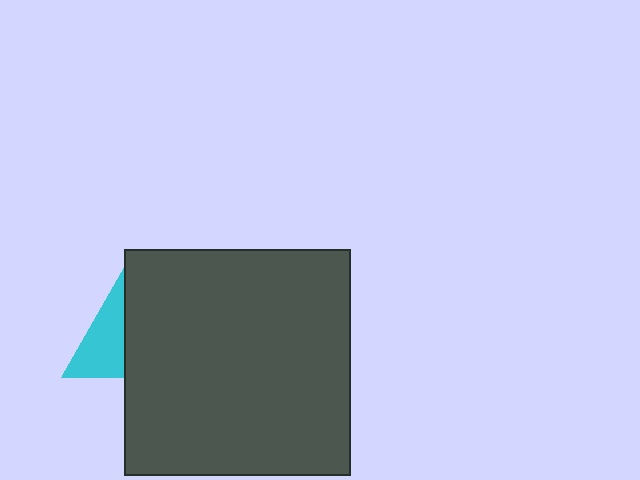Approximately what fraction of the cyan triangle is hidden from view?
Roughly 59% of the cyan triangle is hidden behind the dark gray square.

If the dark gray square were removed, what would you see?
You would see the complete cyan triangle.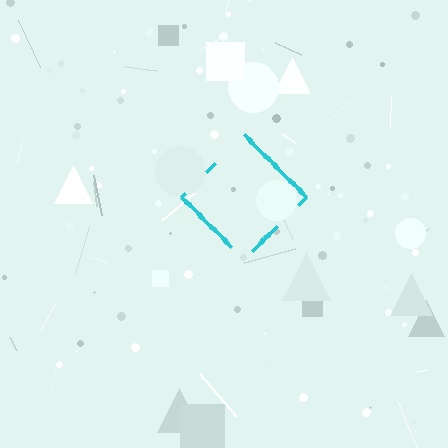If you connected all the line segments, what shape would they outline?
They would outline a diamond.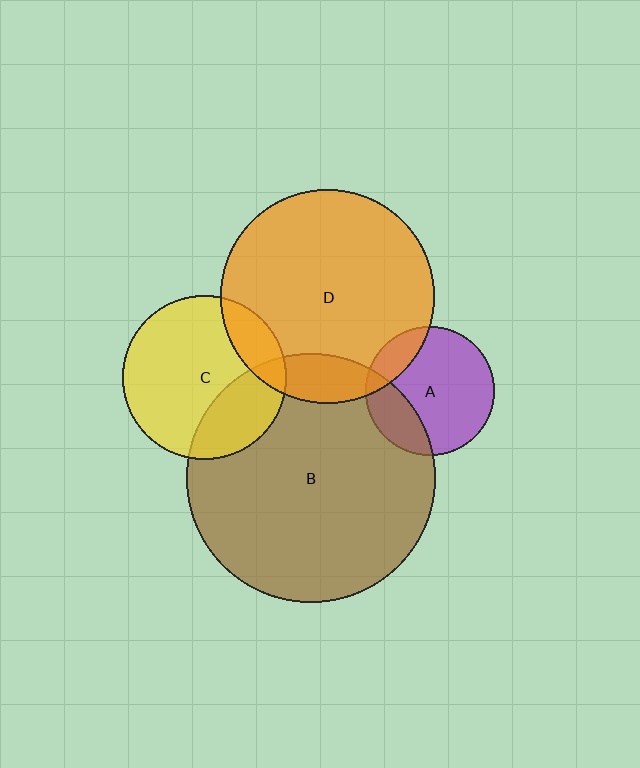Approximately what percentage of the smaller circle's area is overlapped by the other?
Approximately 30%.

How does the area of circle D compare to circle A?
Approximately 2.7 times.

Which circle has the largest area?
Circle B (brown).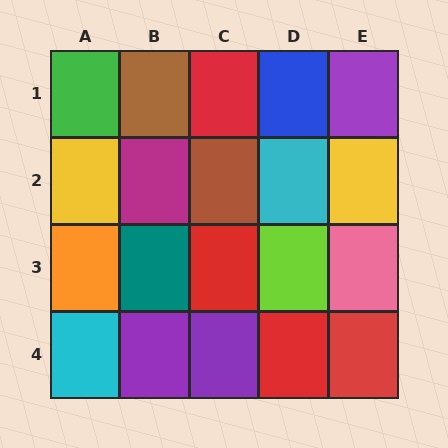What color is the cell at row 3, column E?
Pink.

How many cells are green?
1 cell is green.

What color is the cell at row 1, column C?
Red.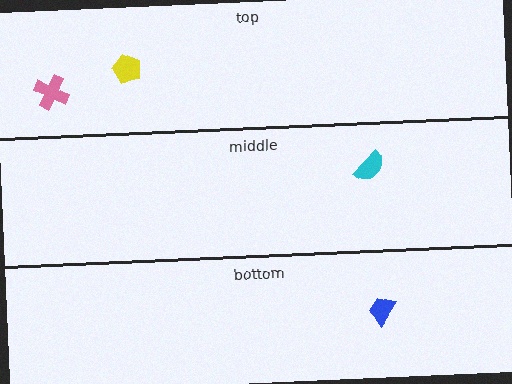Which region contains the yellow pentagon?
The top region.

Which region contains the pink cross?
The top region.